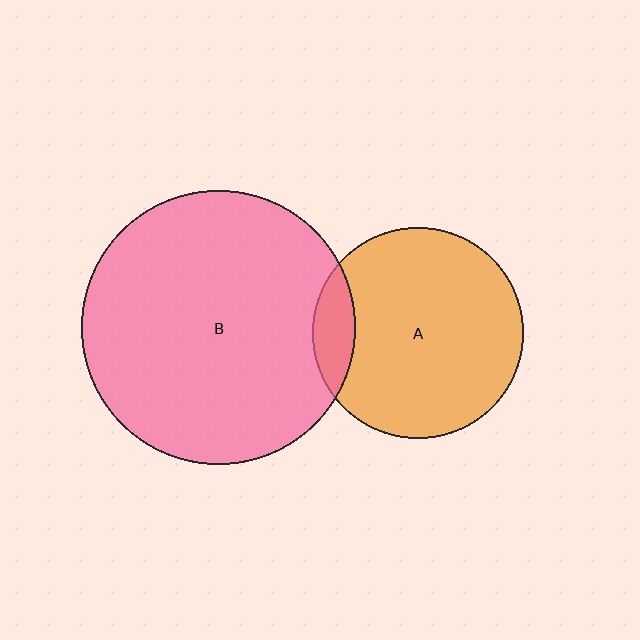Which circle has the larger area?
Circle B (pink).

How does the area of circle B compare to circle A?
Approximately 1.7 times.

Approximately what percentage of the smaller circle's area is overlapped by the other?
Approximately 10%.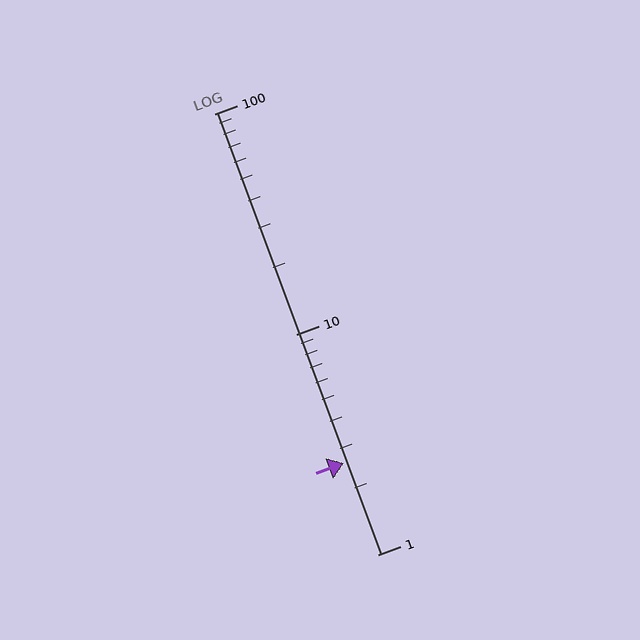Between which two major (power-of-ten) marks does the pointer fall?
The pointer is between 1 and 10.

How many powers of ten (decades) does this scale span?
The scale spans 2 decades, from 1 to 100.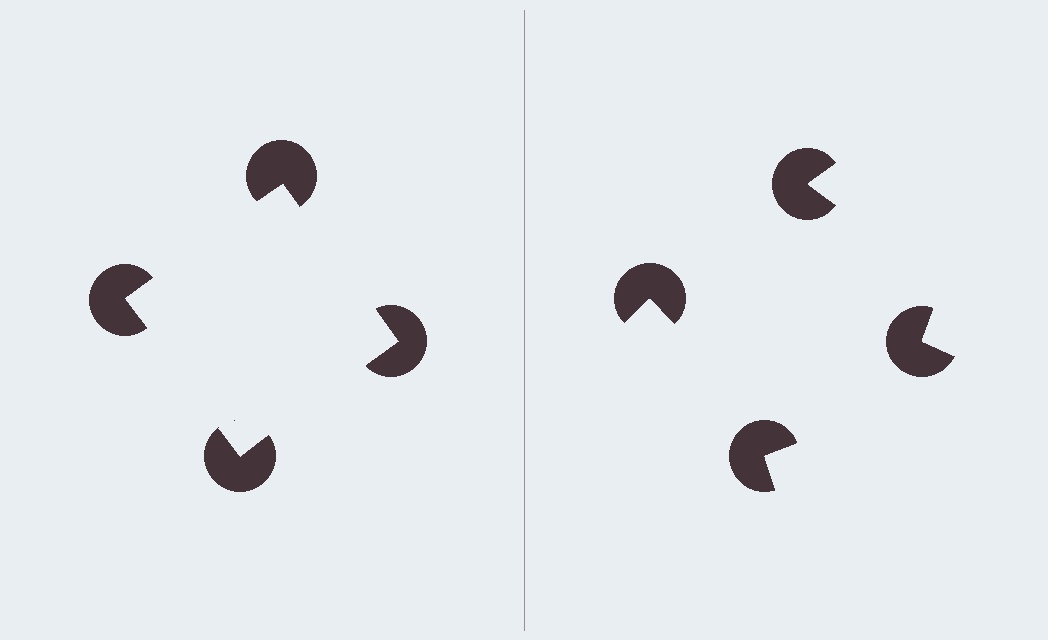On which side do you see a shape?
An illusory square appears on the left side. On the right side the wedge cuts are rotated, so no coherent shape forms.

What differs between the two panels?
The pac-man discs are positioned identically on both sides; only the wedge orientations differ. On the left they align to a square; on the right they are misaligned.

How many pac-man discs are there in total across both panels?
8 — 4 on each side.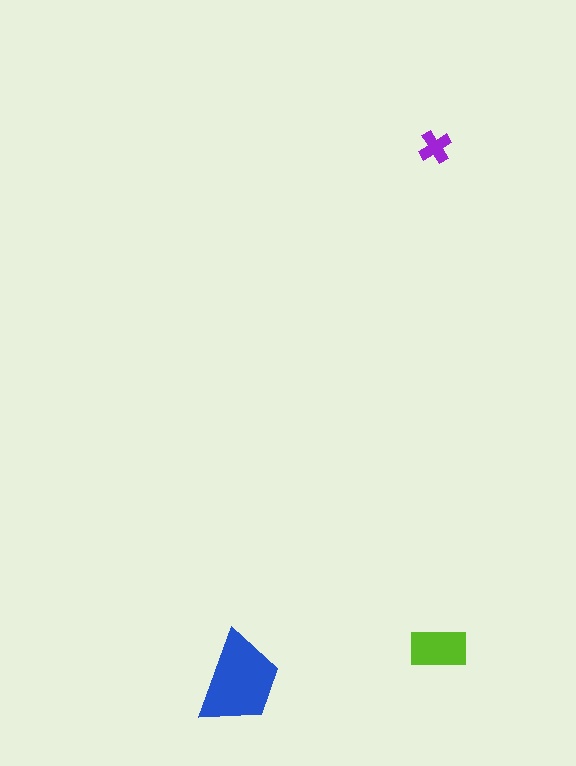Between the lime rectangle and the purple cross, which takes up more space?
The lime rectangle.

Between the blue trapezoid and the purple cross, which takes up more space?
The blue trapezoid.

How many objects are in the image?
There are 3 objects in the image.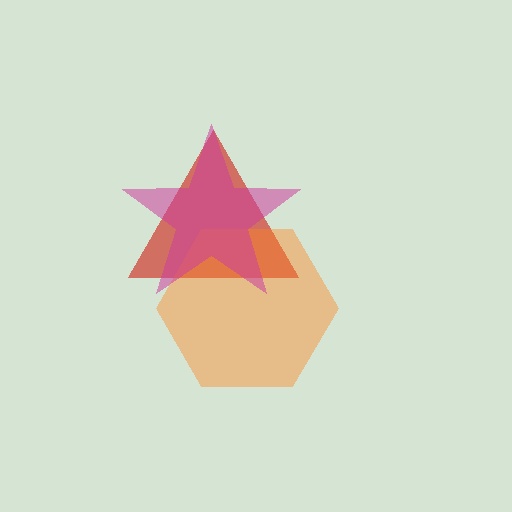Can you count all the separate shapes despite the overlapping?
Yes, there are 3 separate shapes.